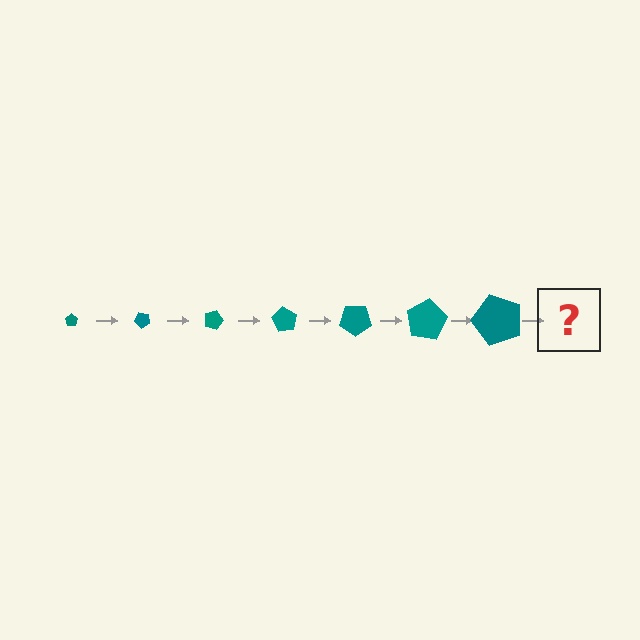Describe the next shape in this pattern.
It should be a pentagon, larger than the previous one and rotated 315 degrees from the start.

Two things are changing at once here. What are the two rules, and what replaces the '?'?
The two rules are that the pentagon grows larger each step and it rotates 45 degrees each step. The '?' should be a pentagon, larger than the previous one and rotated 315 degrees from the start.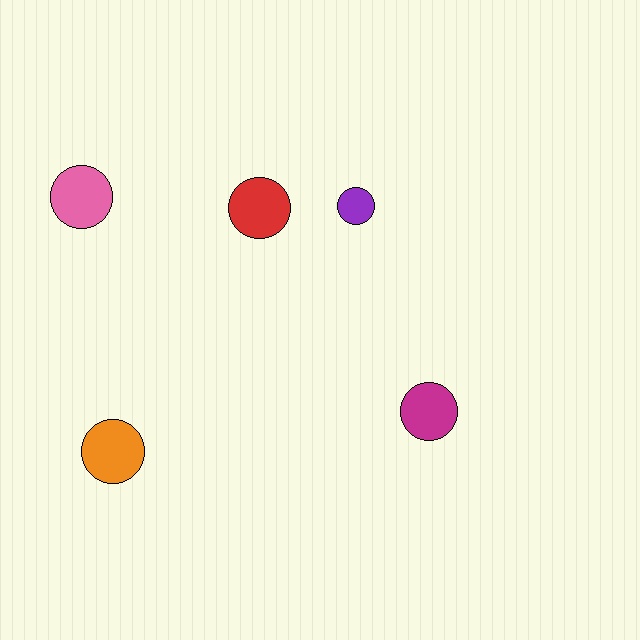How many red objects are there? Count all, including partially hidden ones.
There is 1 red object.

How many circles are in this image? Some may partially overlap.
There are 5 circles.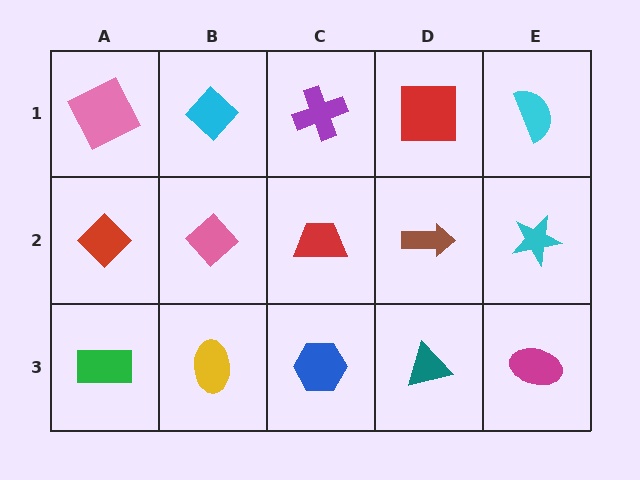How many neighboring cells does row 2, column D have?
4.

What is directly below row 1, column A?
A red diamond.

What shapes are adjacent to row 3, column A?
A red diamond (row 2, column A), a yellow ellipse (row 3, column B).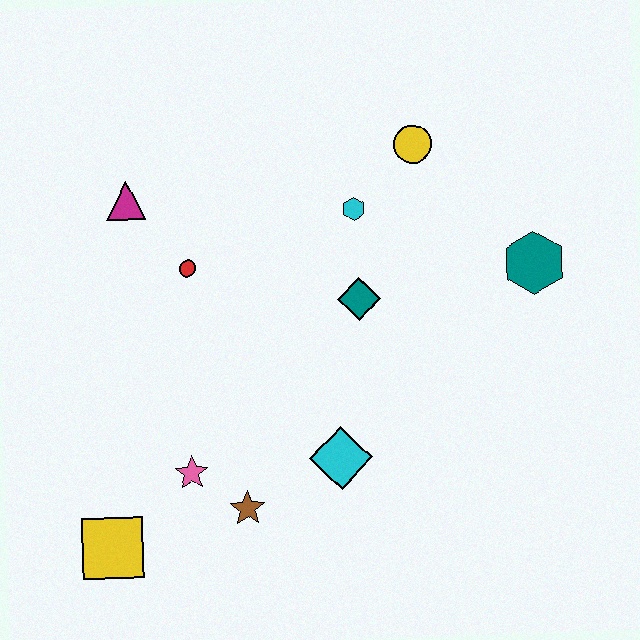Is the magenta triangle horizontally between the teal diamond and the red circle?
No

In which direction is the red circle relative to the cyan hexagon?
The red circle is to the left of the cyan hexagon.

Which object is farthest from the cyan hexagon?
The yellow square is farthest from the cyan hexagon.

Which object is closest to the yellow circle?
The cyan hexagon is closest to the yellow circle.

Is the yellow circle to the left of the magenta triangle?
No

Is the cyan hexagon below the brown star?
No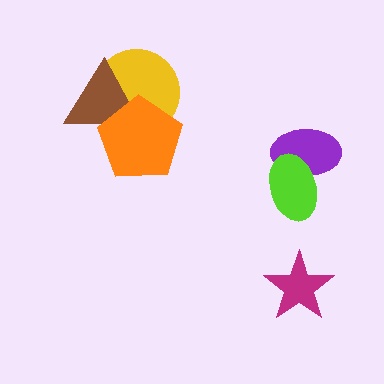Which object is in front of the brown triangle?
The orange pentagon is in front of the brown triangle.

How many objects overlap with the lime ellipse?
1 object overlaps with the lime ellipse.